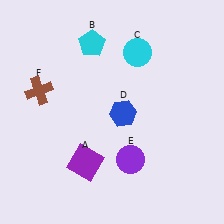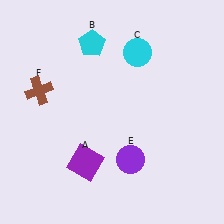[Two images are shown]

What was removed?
The blue hexagon (D) was removed in Image 2.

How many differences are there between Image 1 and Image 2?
There is 1 difference between the two images.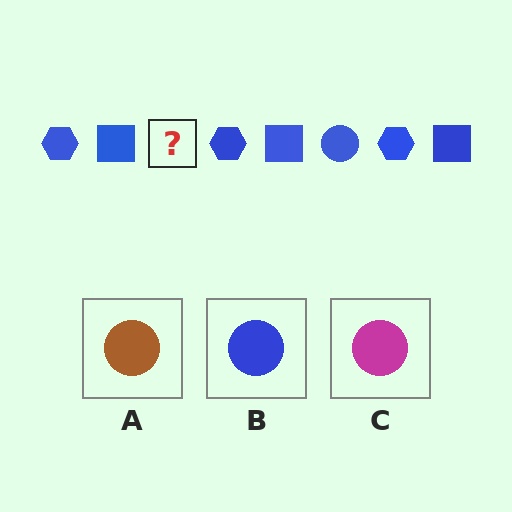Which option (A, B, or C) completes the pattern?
B.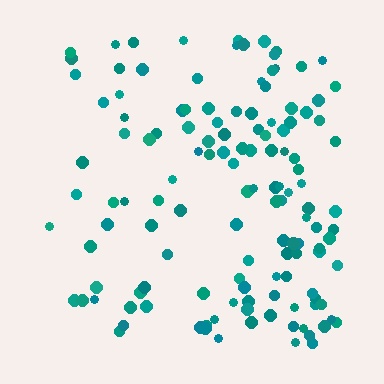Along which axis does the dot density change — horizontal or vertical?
Horizontal.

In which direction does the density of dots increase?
From left to right, with the right side densest.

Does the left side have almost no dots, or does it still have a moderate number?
Still a moderate number, just noticeably fewer than the right.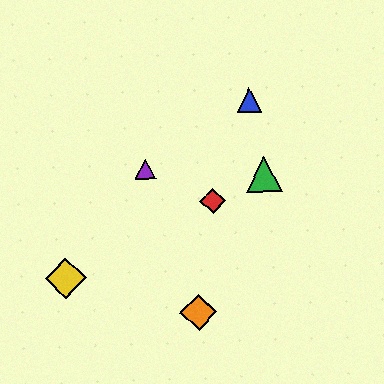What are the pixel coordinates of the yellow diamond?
The yellow diamond is at (66, 278).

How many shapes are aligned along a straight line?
3 shapes (the red diamond, the green triangle, the yellow diamond) are aligned along a straight line.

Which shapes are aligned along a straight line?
The red diamond, the green triangle, the yellow diamond are aligned along a straight line.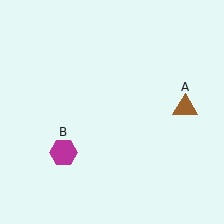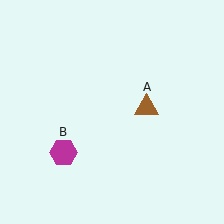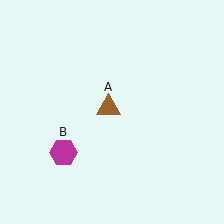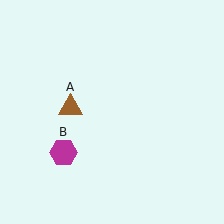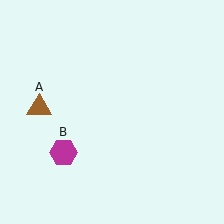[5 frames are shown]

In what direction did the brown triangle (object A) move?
The brown triangle (object A) moved left.